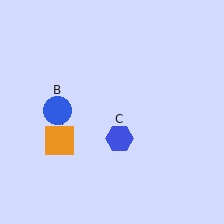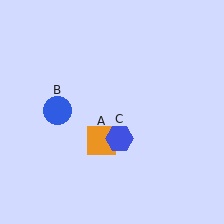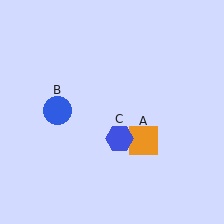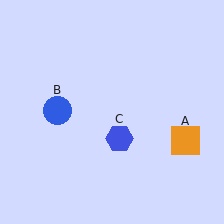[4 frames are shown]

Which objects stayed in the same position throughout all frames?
Blue circle (object B) and blue hexagon (object C) remained stationary.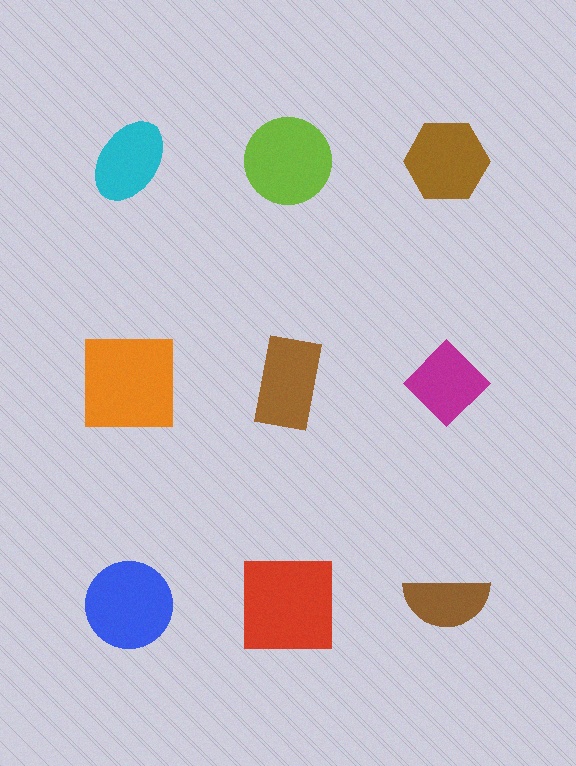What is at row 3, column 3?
A brown semicircle.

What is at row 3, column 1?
A blue circle.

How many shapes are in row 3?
3 shapes.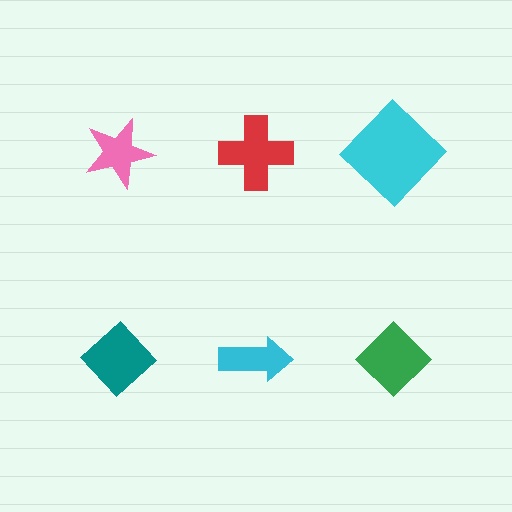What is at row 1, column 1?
A pink star.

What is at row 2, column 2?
A cyan arrow.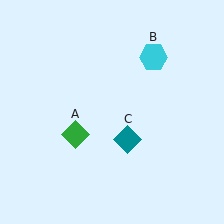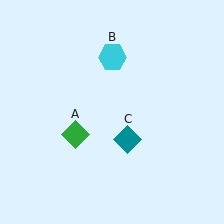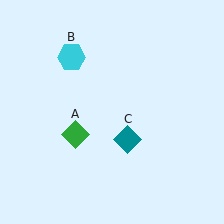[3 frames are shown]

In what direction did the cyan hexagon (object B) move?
The cyan hexagon (object B) moved left.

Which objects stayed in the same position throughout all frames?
Green diamond (object A) and teal diamond (object C) remained stationary.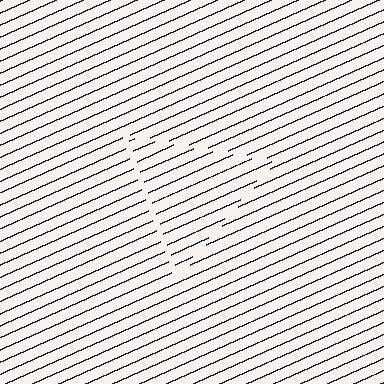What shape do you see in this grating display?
An illusory triangle. The interior of the shape contains the same grating, shifted by half a period — the contour is defined by the phase discontinuity where line-ends from the inner and outer gratings abut.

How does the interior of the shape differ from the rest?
The interior of the shape contains the same grating, shifted by half a period — the contour is defined by the phase discontinuity where line-ends from the inner and outer gratings abut.